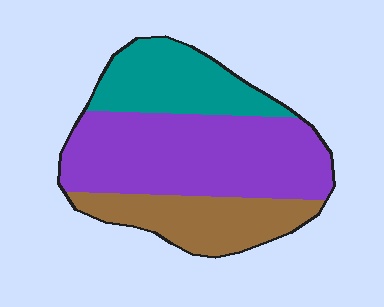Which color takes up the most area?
Purple, at roughly 50%.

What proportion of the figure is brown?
Brown covers around 25% of the figure.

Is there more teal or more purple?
Purple.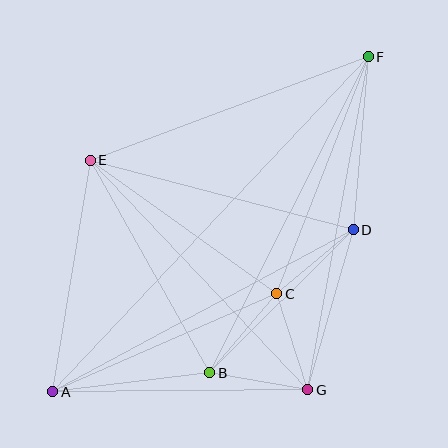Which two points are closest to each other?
Points B and G are closest to each other.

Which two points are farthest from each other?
Points A and F are farthest from each other.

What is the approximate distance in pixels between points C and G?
The distance between C and G is approximately 101 pixels.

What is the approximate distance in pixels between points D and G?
The distance between D and G is approximately 166 pixels.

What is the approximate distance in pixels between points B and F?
The distance between B and F is approximately 354 pixels.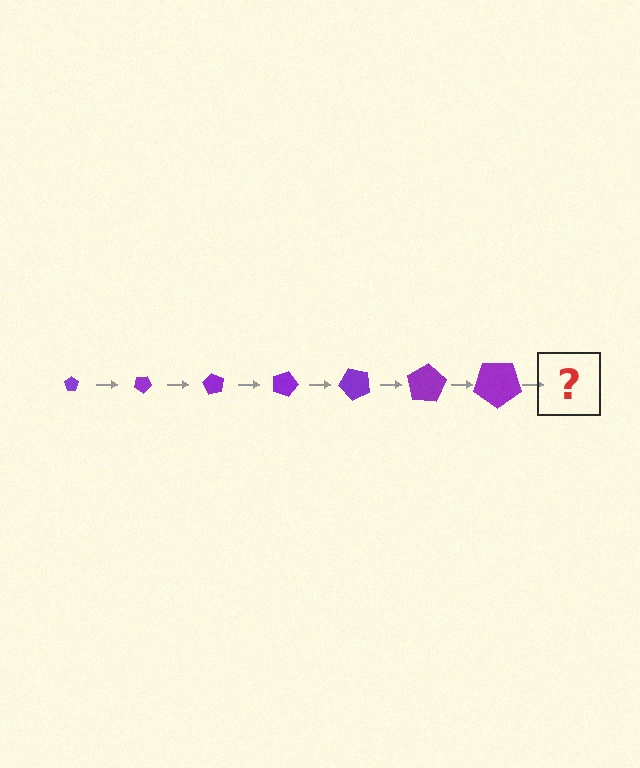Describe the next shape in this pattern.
It should be a pentagon, larger than the previous one and rotated 210 degrees from the start.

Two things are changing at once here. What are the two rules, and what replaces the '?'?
The two rules are that the pentagon grows larger each step and it rotates 30 degrees each step. The '?' should be a pentagon, larger than the previous one and rotated 210 degrees from the start.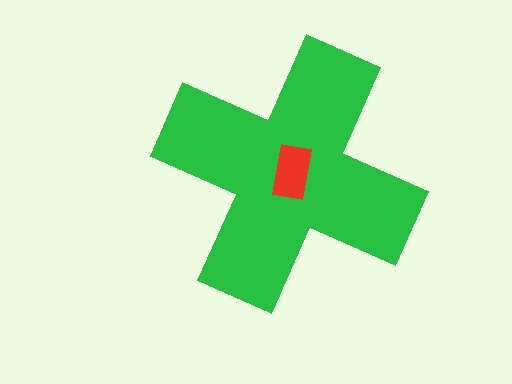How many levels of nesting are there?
2.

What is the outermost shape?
The green cross.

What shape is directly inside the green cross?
The red rectangle.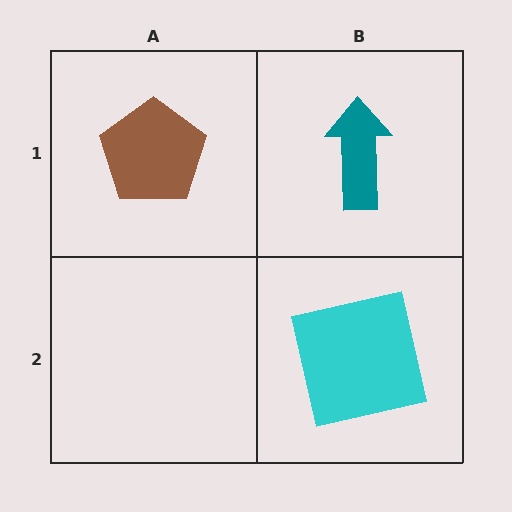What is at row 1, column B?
A teal arrow.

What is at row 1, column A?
A brown pentagon.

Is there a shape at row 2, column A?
No, that cell is empty.